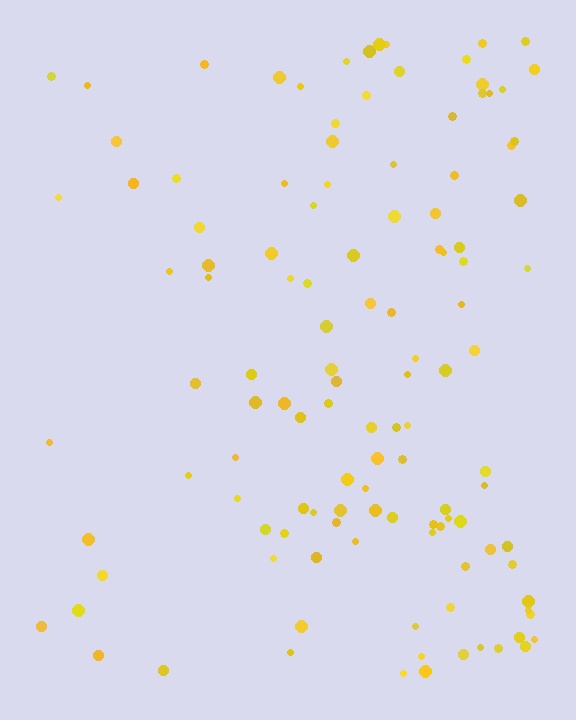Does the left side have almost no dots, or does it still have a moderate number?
Still a moderate number, just noticeably fewer than the right.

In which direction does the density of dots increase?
From left to right, with the right side densest.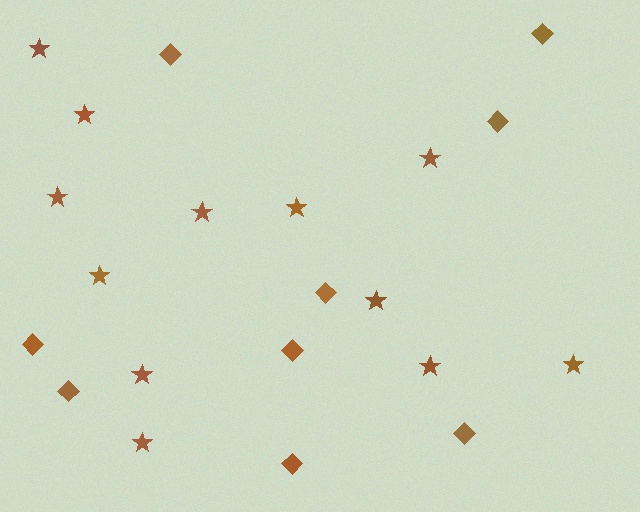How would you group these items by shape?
There are 2 groups: one group of stars (12) and one group of diamonds (9).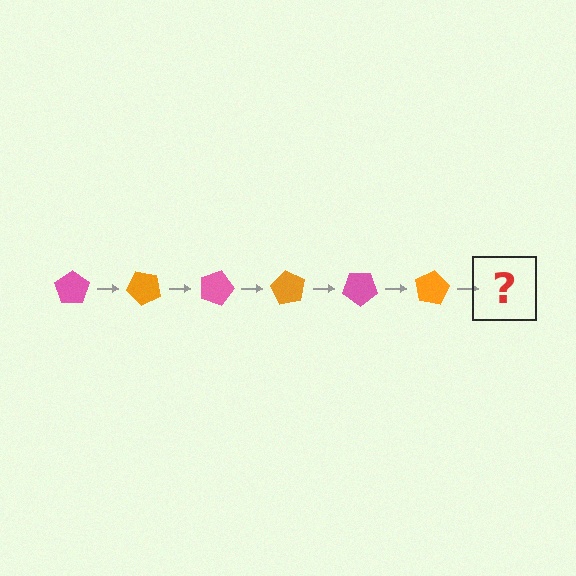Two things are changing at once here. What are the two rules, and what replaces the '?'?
The two rules are that it rotates 45 degrees each step and the color cycles through pink and orange. The '?' should be a pink pentagon, rotated 270 degrees from the start.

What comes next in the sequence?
The next element should be a pink pentagon, rotated 270 degrees from the start.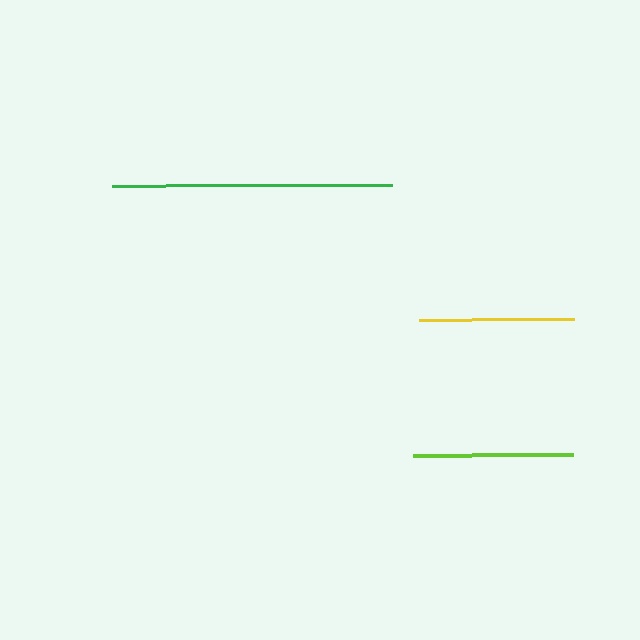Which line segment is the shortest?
The yellow line is the shortest at approximately 155 pixels.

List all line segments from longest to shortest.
From longest to shortest: green, lime, yellow.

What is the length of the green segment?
The green segment is approximately 280 pixels long.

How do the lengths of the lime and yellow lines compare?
The lime and yellow lines are approximately the same length.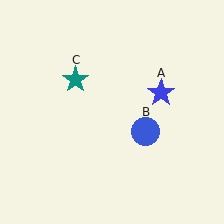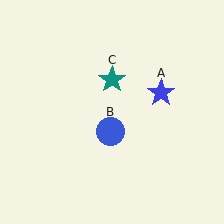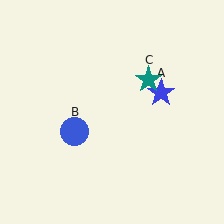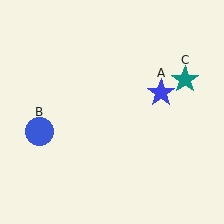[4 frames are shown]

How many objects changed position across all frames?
2 objects changed position: blue circle (object B), teal star (object C).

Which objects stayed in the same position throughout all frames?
Blue star (object A) remained stationary.